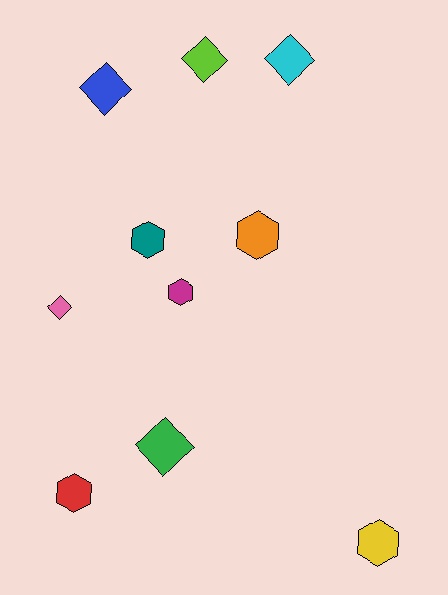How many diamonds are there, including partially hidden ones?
There are 5 diamonds.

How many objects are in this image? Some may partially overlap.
There are 10 objects.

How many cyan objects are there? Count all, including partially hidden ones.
There is 1 cyan object.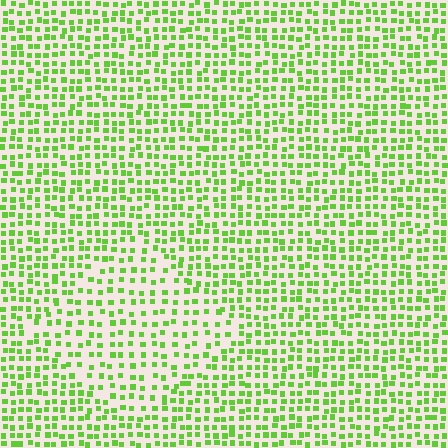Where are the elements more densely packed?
The elements are more densely packed outside the diamond boundary.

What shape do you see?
I see a diamond.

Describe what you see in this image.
The image contains small lime elements arranged at two different densities. A diamond-shaped region is visible where the elements are less densely packed than the surrounding area.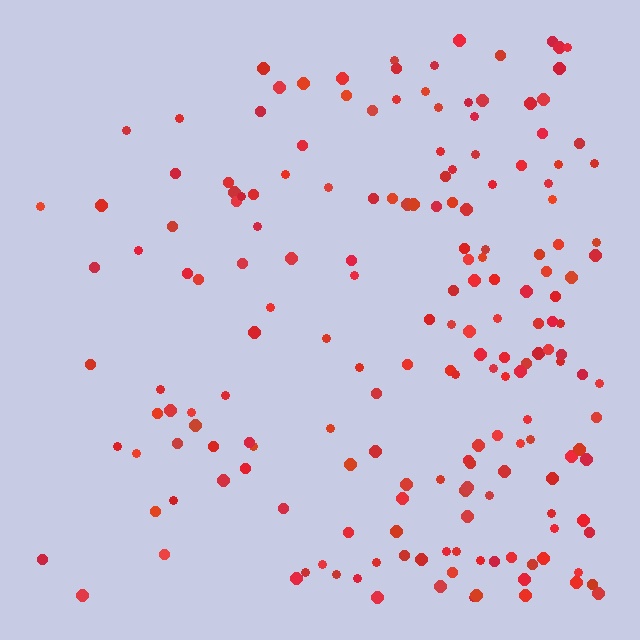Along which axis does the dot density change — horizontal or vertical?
Horizontal.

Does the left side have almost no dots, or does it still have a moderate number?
Still a moderate number, just noticeably fewer than the right.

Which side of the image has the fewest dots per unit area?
The left.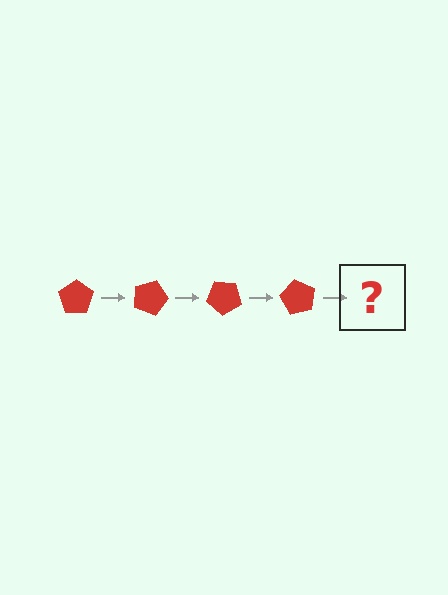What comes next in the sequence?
The next element should be a red pentagon rotated 80 degrees.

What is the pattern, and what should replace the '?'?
The pattern is that the pentagon rotates 20 degrees each step. The '?' should be a red pentagon rotated 80 degrees.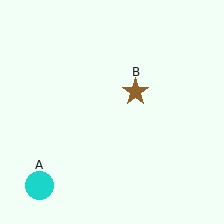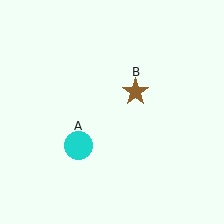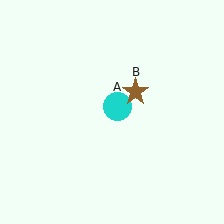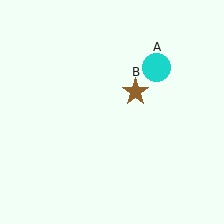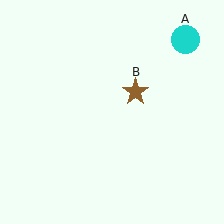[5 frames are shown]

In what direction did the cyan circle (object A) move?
The cyan circle (object A) moved up and to the right.